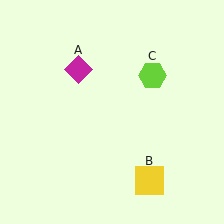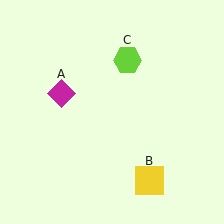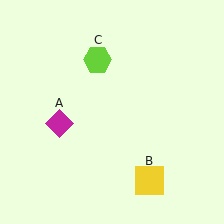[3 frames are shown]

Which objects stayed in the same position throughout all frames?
Yellow square (object B) remained stationary.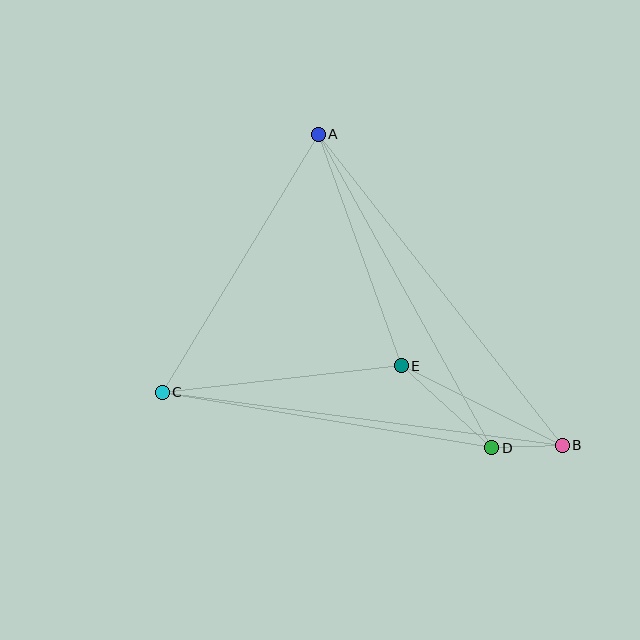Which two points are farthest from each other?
Points B and C are farthest from each other.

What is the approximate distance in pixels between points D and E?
The distance between D and E is approximately 122 pixels.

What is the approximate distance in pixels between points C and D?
The distance between C and D is approximately 334 pixels.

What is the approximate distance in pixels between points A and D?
The distance between A and D is approximately 358 pixels.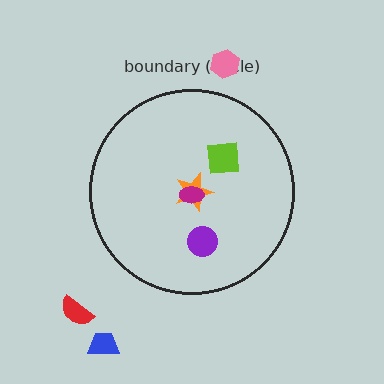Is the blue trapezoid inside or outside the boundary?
Outside.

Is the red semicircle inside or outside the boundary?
Outside.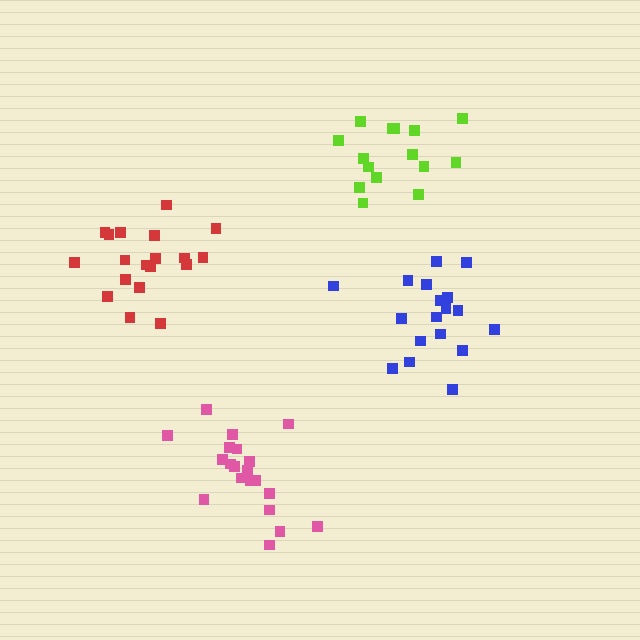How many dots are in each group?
Group 1: 15 dots, Group 2: 18 dots, Group 3: 19 dots, Group 4: 20 dots (72 total).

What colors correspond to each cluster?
The clusters are colored: lime, blue, red, pink.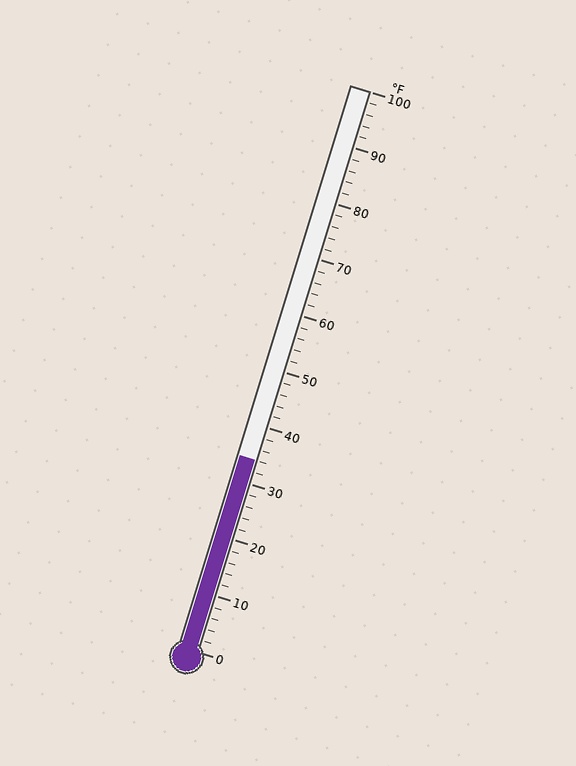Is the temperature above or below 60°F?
The temperature is below 60°F.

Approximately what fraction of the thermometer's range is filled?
The thermometer is filled to approximately 35% of its range.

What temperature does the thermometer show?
The thermometer shows approximately 34°F.